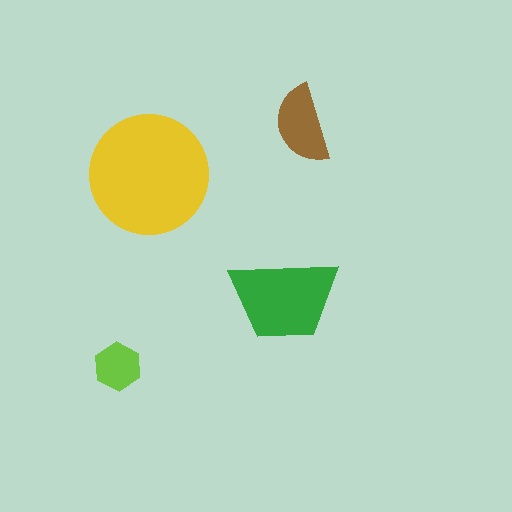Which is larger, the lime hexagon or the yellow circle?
The yellow circle.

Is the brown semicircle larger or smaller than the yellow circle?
Smaller.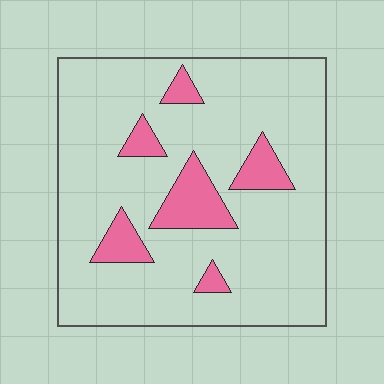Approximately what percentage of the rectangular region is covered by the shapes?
Approximately 15%.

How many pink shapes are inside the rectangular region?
6.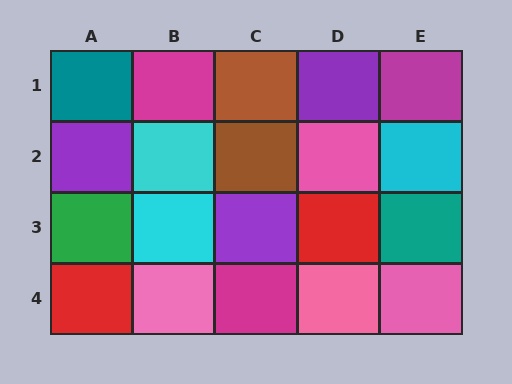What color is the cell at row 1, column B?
Magenta.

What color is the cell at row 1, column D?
Purple.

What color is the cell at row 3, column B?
Cyan.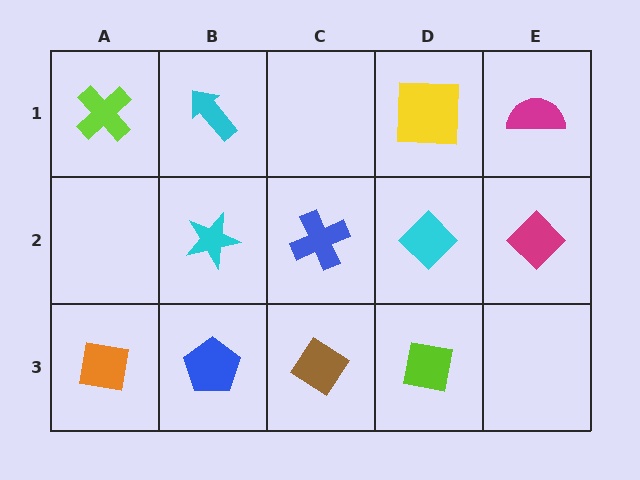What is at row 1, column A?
A lime cross.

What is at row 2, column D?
A cyan diamond.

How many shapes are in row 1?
4 shapes.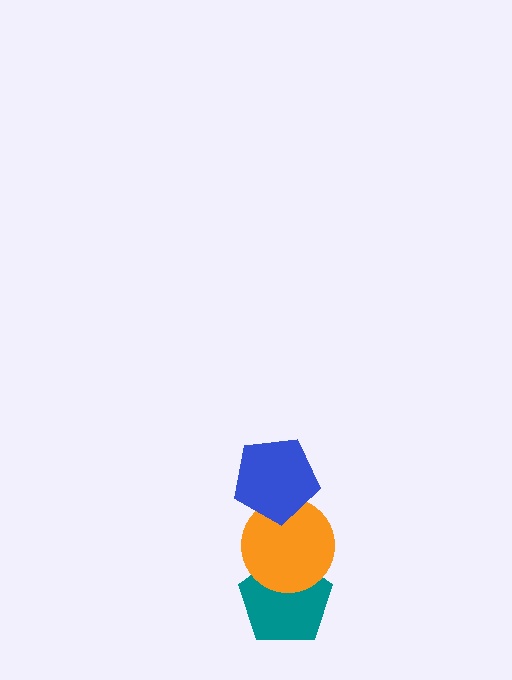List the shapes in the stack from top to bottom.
From top to bottom: the blue pentagon, the orange circle, the teal pentagon.